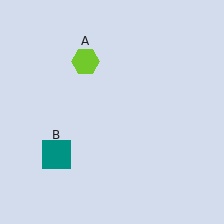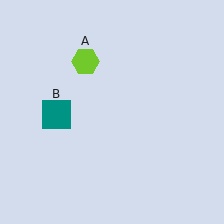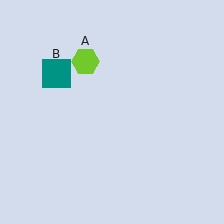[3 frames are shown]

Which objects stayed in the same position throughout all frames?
Lime hexagon (object A) remained stationary.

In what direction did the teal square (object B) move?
The teal square (object B) moved up.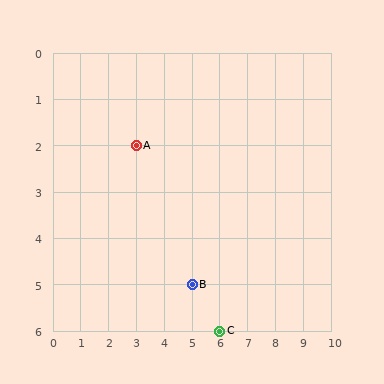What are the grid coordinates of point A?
Point A is at grid coordinates (3, 2).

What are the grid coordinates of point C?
Point C is at grid coordinates (6, 6).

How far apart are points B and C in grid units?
Points B and C are 1 column and 1 row apart (about 1.4 grid units diagonally).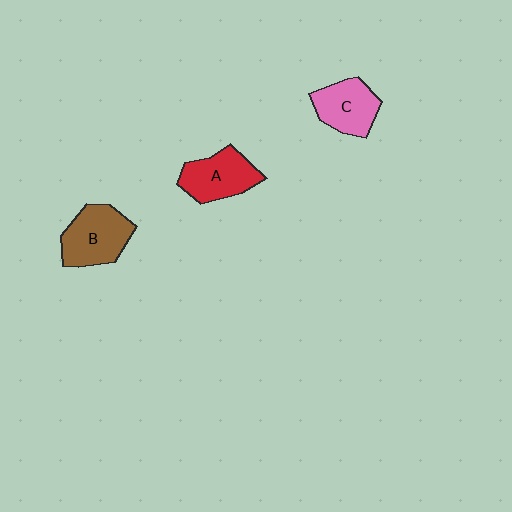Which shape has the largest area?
Shape B (brown).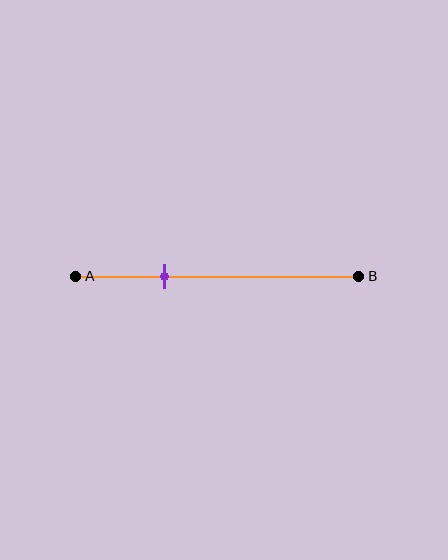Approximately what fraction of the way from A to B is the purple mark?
The purple mark is approximately 30% of the way from A to B.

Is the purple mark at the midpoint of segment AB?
No, the mark is at about 30% from A, not at the 50% midpoint.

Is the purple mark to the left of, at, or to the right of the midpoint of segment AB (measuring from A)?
The purple mark is to the left of the midpoint of segment AB.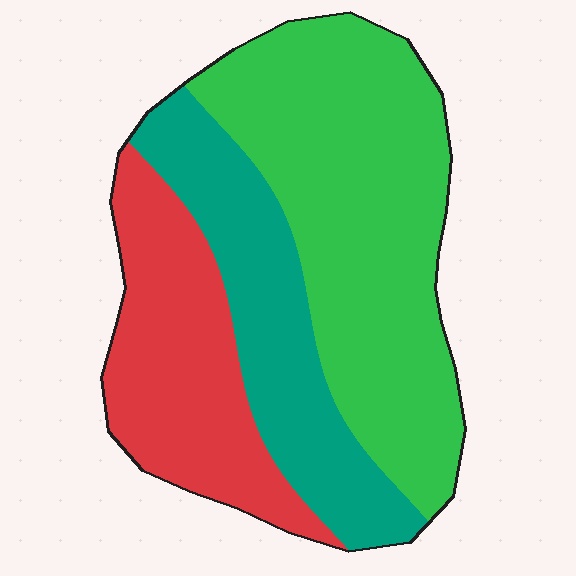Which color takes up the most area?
Green, at roughly 50%.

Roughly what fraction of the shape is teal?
Teal covers about 25% of the shape.